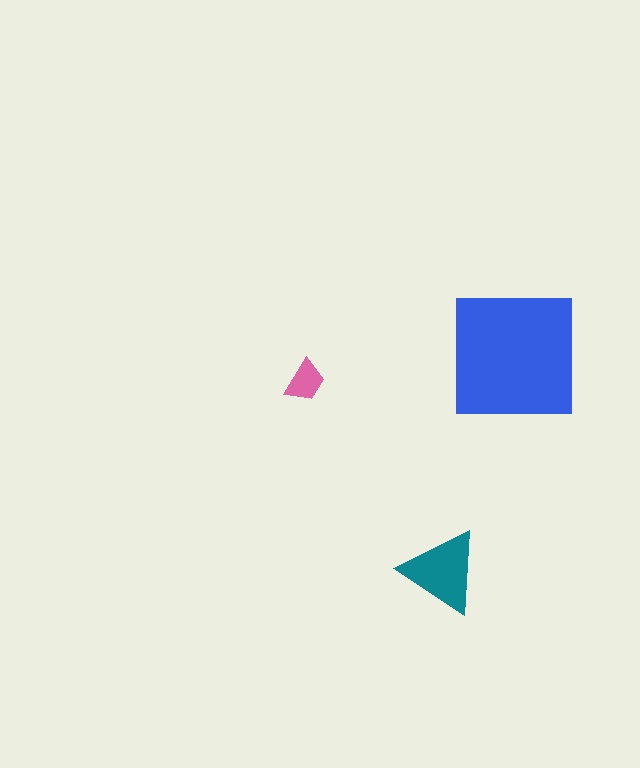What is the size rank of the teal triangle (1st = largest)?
2nd.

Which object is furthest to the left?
The pink trapezoid is leftmost.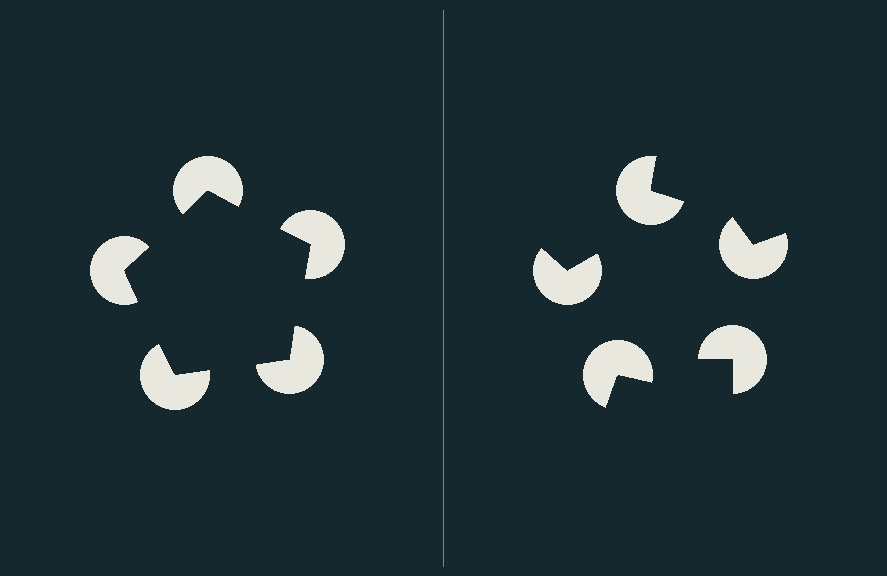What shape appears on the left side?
An illusory pentagon.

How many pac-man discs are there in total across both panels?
10 — 5 on each side.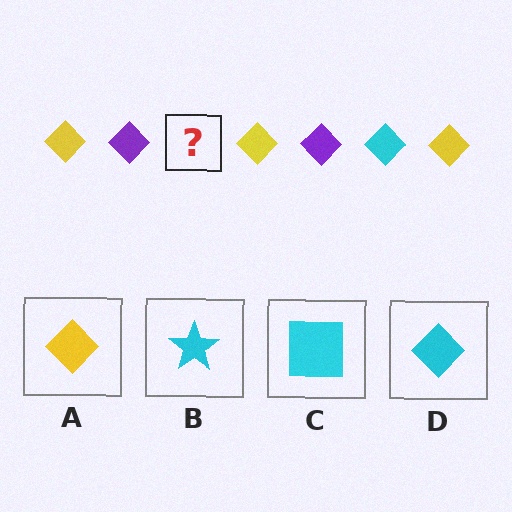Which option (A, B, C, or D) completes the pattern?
D.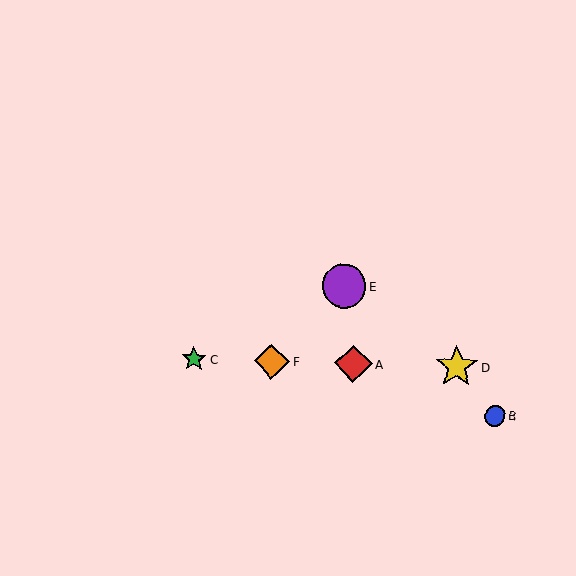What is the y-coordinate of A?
Object A is at y≈364.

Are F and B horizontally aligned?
No, F is at y≈361 and B is at y≈416.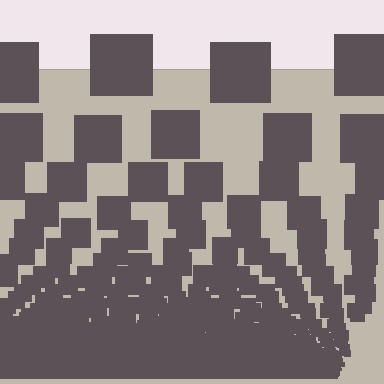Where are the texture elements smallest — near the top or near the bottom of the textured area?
Near the bottom.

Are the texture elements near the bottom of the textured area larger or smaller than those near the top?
Smaller. The gradient is inverted — elements near the bottom are smaller and denser.